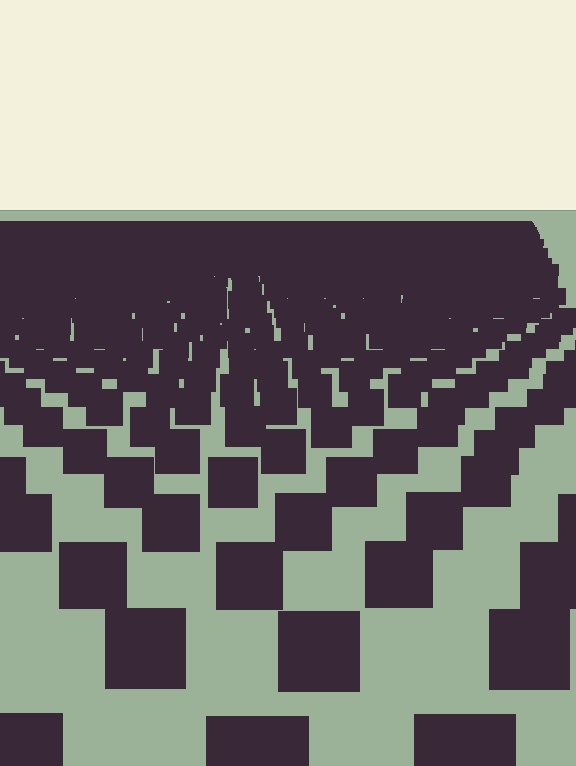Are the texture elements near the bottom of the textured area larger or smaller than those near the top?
Larger. Near the bottom, elements are closer to the viewer and appear at a bigger on-screen size.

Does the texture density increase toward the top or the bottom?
Density increases toward the top.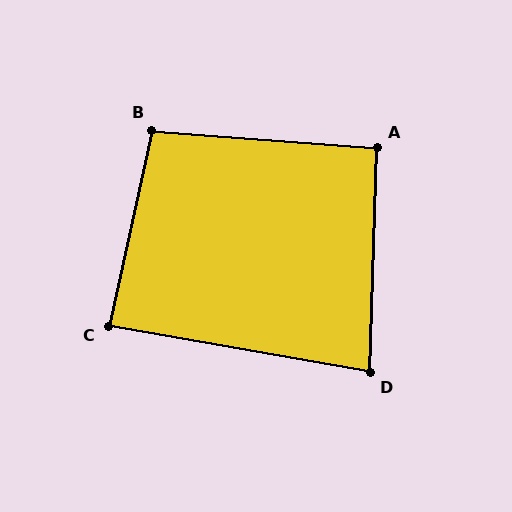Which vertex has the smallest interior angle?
D, at approximately 82 degrees.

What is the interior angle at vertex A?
Approximately 92 degrees (approximately right).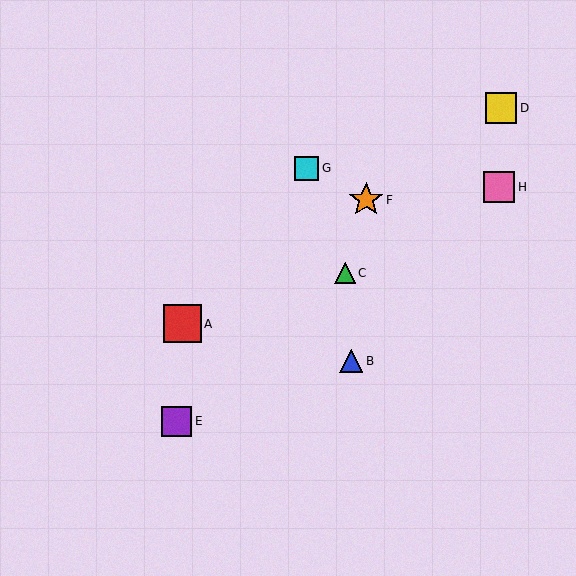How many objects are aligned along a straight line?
3 objects (A, D, F) are aligned along a straight line.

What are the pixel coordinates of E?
Object E is at (176, 421).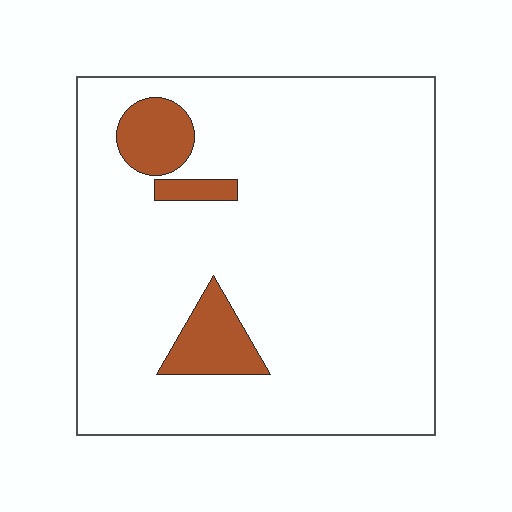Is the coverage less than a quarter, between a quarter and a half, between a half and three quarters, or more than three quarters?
Less than a quarter.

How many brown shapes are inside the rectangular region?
3.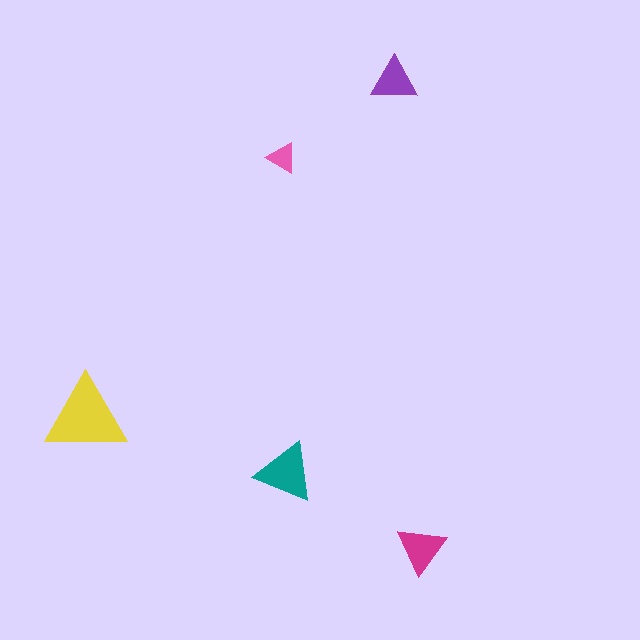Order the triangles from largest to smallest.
the yellow one, the teal one, the magenta one, the purple one, the pink one.